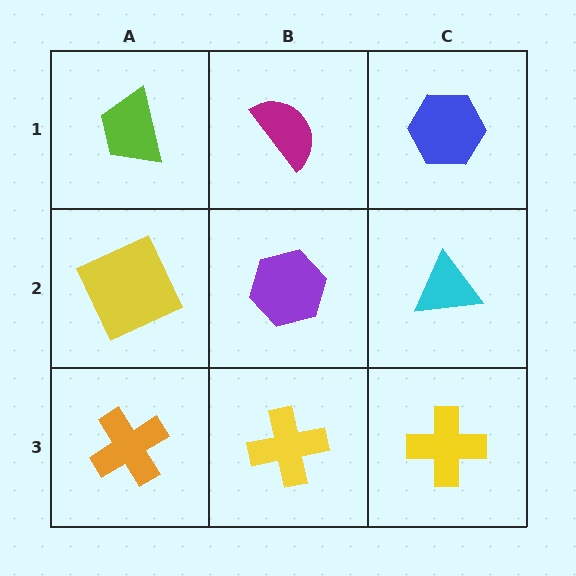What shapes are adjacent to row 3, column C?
A cyan triangle (row 2, column C), a yellow cross (row 3, column B).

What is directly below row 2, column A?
An orange cross.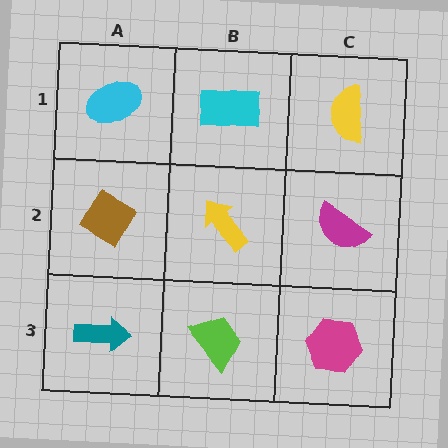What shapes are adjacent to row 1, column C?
A magenta semicircle (row 2, column C), a cyan rectangle (row 1, column B).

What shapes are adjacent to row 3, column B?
A yellow arrow (row 2, column B), a teal arrow (row 3, column A), a magenta hexagon (row 3, column C).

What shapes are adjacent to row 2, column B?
A cyan rectangle (row 1, column B), a lime trapezoid (row 3, column B), a brown diamond (row 2, column A), a magenta semicircle (row 2, column C).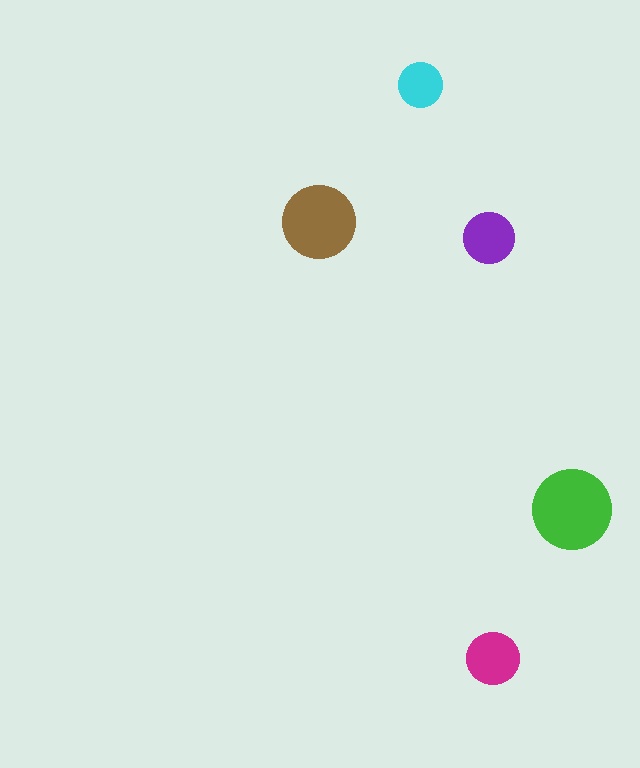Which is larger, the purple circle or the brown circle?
The brown one.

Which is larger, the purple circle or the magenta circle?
The magenta one.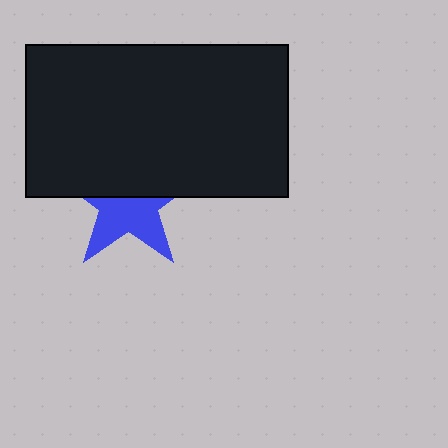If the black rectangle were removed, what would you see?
You would see the complete blue star.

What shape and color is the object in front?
The object in front is a black rectangle.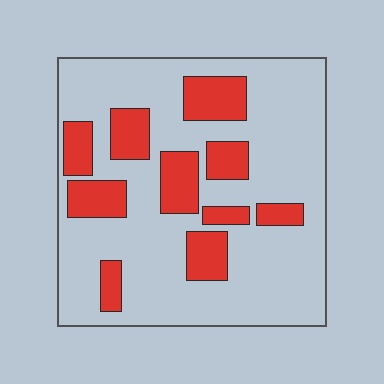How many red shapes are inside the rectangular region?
10.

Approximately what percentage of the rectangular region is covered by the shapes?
Approximately 25%.